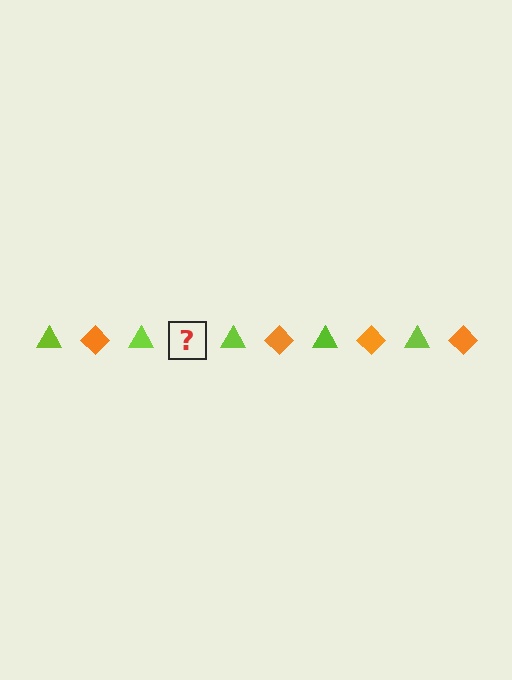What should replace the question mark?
The question mark should be replaced with an orange diamond.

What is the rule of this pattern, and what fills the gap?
The rule is that the pattern alternates between lime triangle and orange diamond. The gap should be filled with an orange diamond.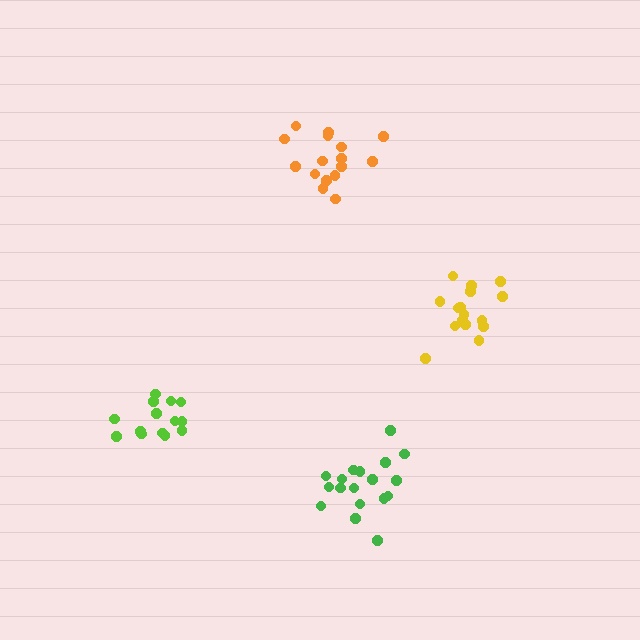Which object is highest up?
The orange cluster is topmost.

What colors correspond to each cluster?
The clusters are colored: lime, green, yellow, orange.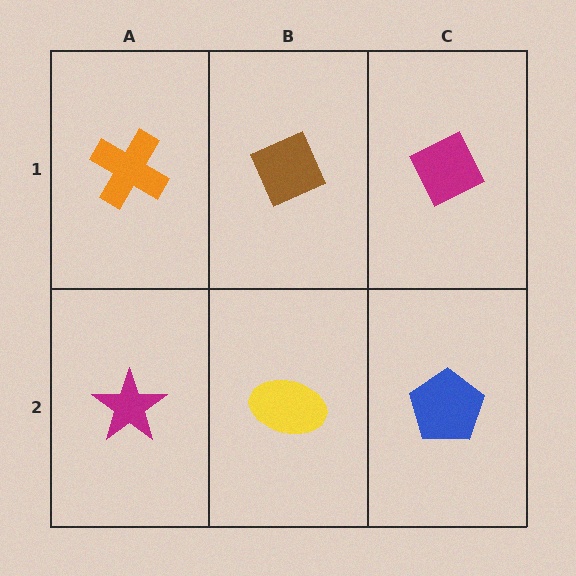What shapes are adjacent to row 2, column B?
A brown diamond (row 1, column B), a magenta star (row 2, column A), a blue pentagon (row 2, column C).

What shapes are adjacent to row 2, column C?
A magenta diamond (row 1, column C), a yellow ellipse (row 2, column B).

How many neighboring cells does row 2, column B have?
3.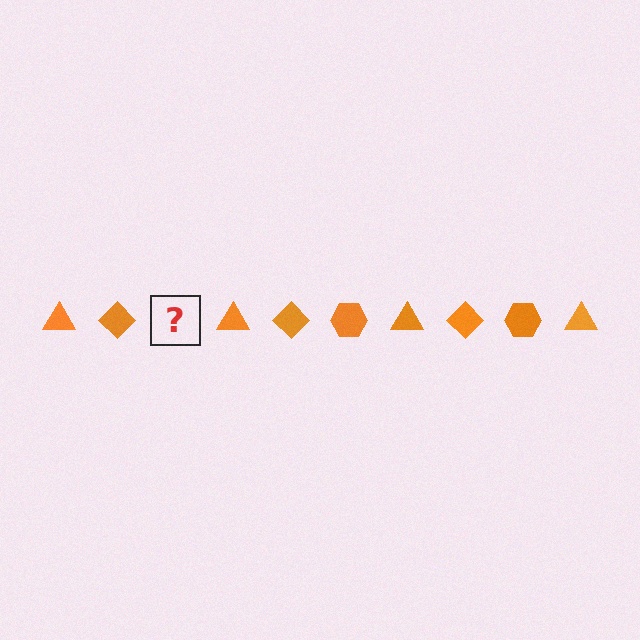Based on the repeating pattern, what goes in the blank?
The blank should be an orange hexagon.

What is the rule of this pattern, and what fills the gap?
The rule is that the pattern cycles through triangle, diamond, hexagon shapes in orange. The gap should be filled with an orange hexagon.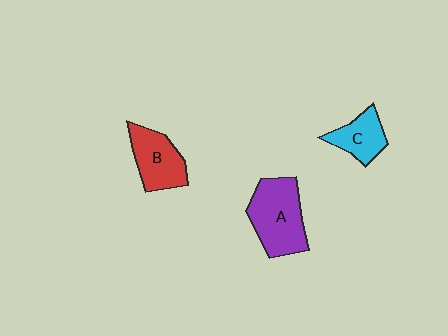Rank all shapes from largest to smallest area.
From largest to smallest: A (purple), B (red), C (cyan).